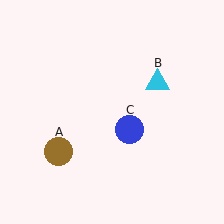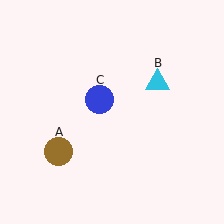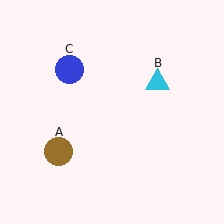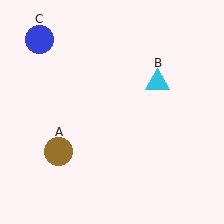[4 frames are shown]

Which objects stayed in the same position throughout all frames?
Brown circle (object A) and cyan triangle (object B) remained stationary.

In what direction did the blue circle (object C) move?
The blue circle (object C) moved up and to the left.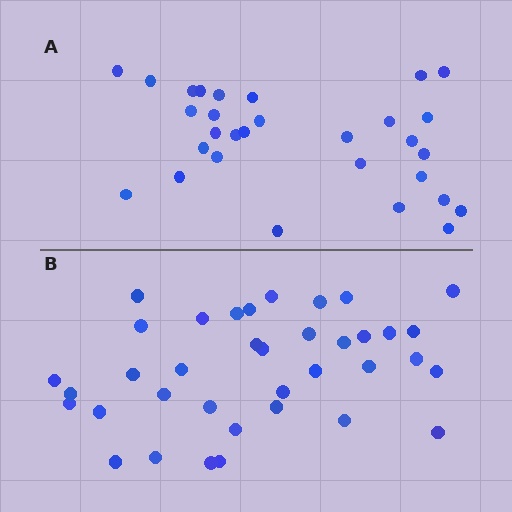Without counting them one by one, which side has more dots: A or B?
Region B (the bottom region) has more dots.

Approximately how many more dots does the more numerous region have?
Region B has roughly 8 or so more dots than region A.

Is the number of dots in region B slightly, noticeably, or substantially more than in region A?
Region B has only slightly more — the two regions are fairly close. The ratio is roughly 1.2 to 1.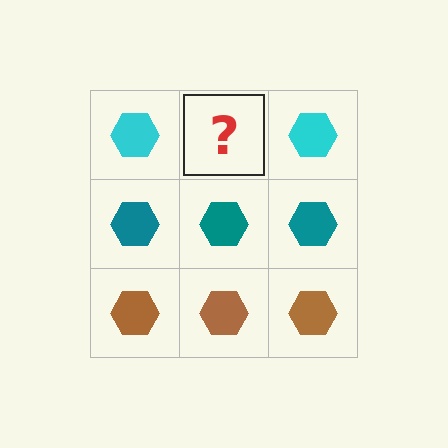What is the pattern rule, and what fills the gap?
The rule is that each row has a consistent color. The gap should be filled with a cyan hexagon.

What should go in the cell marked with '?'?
The missing cell should contain a cyan hexagon.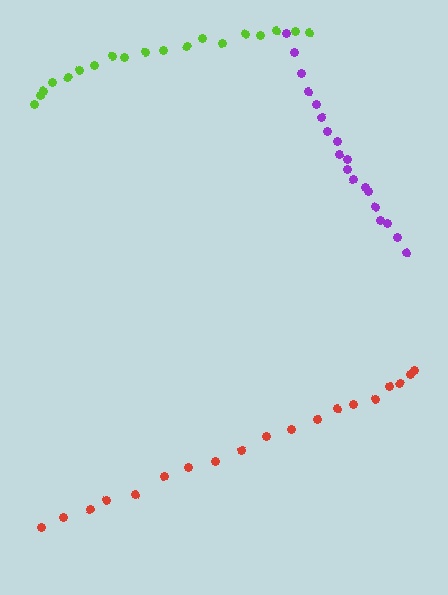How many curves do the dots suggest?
There are 3 distinct paths.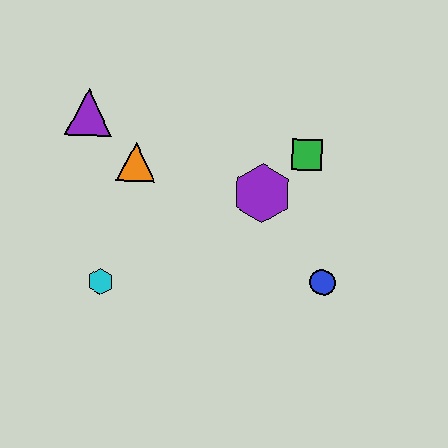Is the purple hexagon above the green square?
No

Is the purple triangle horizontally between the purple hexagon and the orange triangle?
No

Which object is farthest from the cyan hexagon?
The green square is farthest from the cyan hexagon.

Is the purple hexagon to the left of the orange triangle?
No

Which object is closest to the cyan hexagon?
The orange triangle is closest to the cyan hexagon.